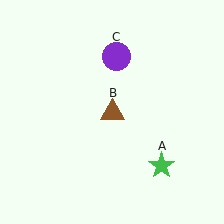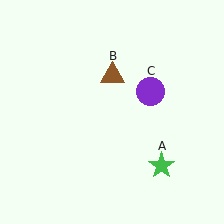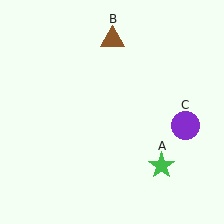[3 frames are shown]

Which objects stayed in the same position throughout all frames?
Green star (object A) remained stationary.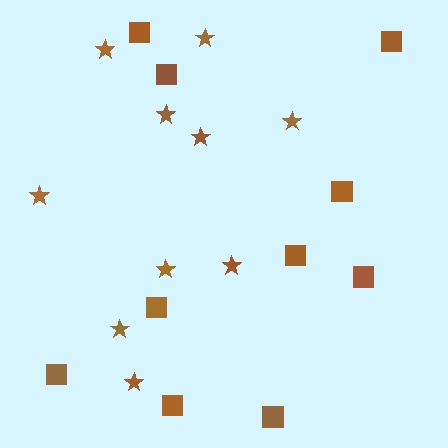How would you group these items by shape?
There are 2 groups: one group of stars (10) and one group of squares (10).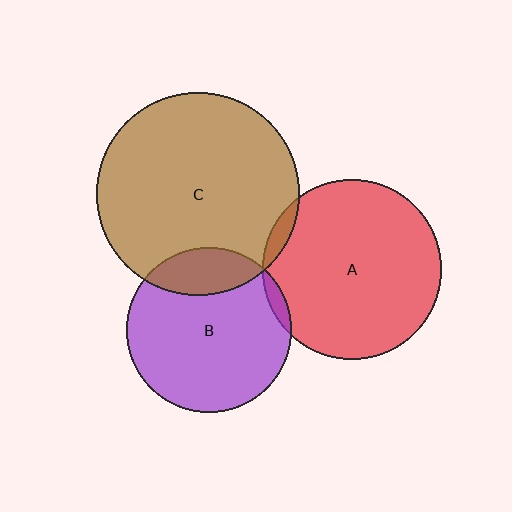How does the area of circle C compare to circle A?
Approximately 1.3 times.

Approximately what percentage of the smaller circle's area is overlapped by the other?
Approximately 5%.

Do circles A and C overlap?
Yes.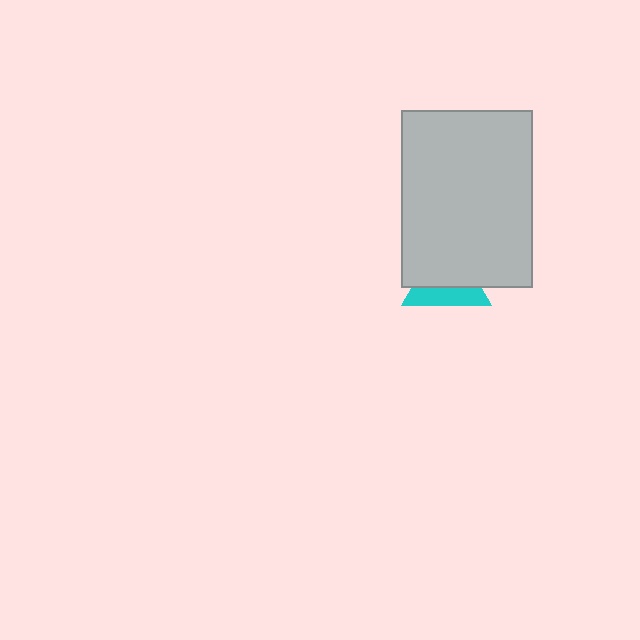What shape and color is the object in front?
The object in front is a light gray rectangle.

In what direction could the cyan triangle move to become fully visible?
The cyan triangle could move down. That would shift it out from behind the light gray rectangle entirely.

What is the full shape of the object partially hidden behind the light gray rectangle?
The partially hidden object is a cyan triangle.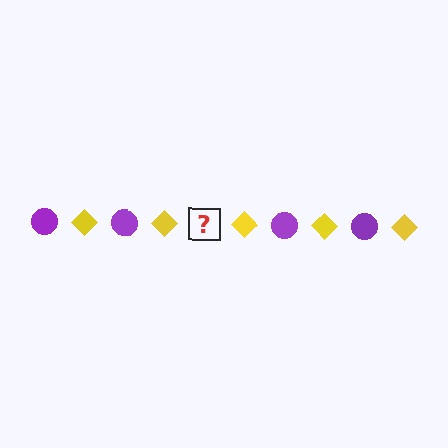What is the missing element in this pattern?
The missing element is a purple circle.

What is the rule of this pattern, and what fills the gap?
The rule is that the pattern alternates between purple circle and yellow diamond. The gap should be filled with a purple circle.